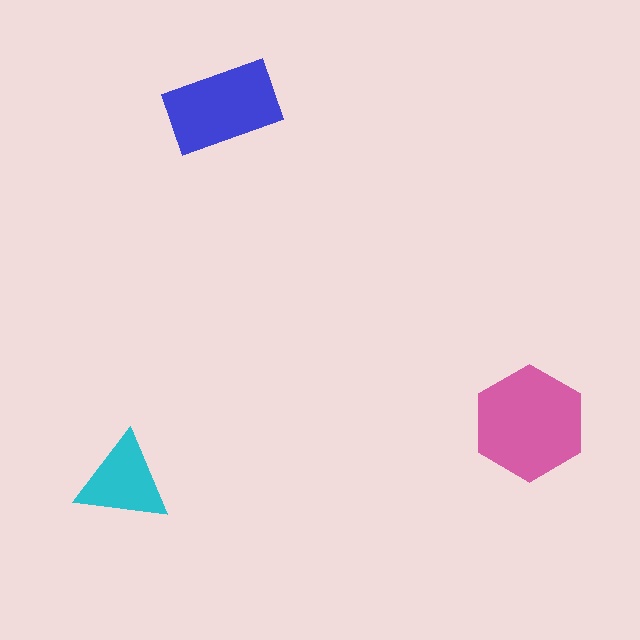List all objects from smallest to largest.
The cyan triangle, the blue rectangle, the pink hexagon.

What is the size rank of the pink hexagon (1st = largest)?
1st.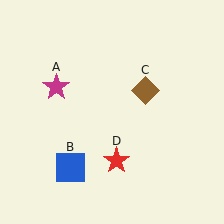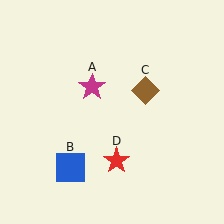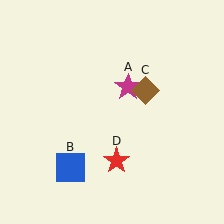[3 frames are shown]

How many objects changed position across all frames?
1 object changed position: magenta star (object A).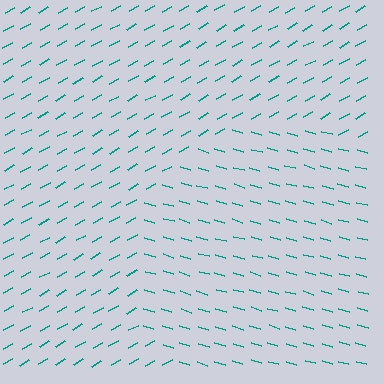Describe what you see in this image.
The image is filled with small teal line segments. A circle region in the image has lines oriented differently from the surrounding lines, creating a visible texture boundary.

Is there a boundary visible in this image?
Yes, there is a texture boundary formed by a change in line orientation.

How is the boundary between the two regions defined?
The boundary is defined purely by a change in line orientation (approximately 45 degrees difference). All lines are the same color and thickness.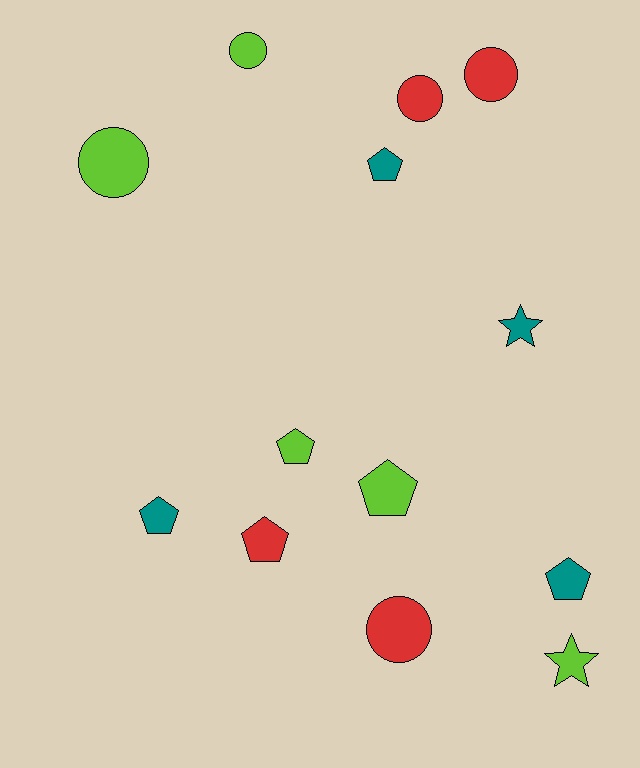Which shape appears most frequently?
Pentagon, with 6 objects.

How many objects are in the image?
There are 13 objects.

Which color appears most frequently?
Lime, with 5 objects.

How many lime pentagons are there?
There are 2 lime pentagons.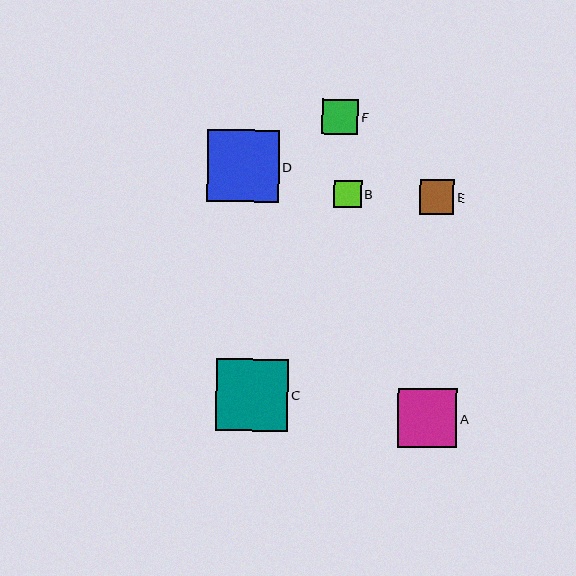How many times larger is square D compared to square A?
Square D is approximately 1.2 times the size of square A.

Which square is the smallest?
Square B is the smallest with a size of approximately 27 pixels.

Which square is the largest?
Square D is the largest with a size of approximately 72 pixels.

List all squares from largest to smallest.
From largest to smallest: D, C, A, F, E, B.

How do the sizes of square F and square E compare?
Square F and square E are approximately the same size.